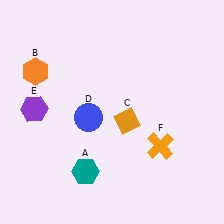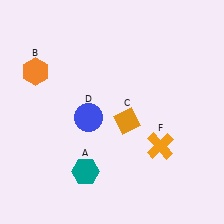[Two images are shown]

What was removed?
The purple hexagon (E) was removed in Image 2.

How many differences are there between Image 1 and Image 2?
There is 1 difference between the two images.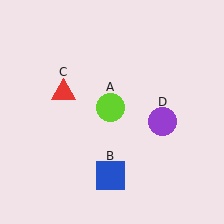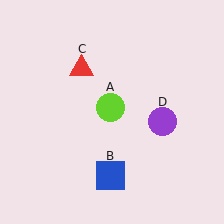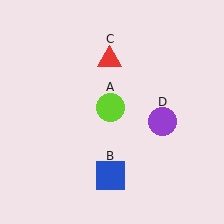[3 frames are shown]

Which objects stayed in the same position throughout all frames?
Lime circle (object A) and blue square (object B) and purple circle (object D) remained stationary.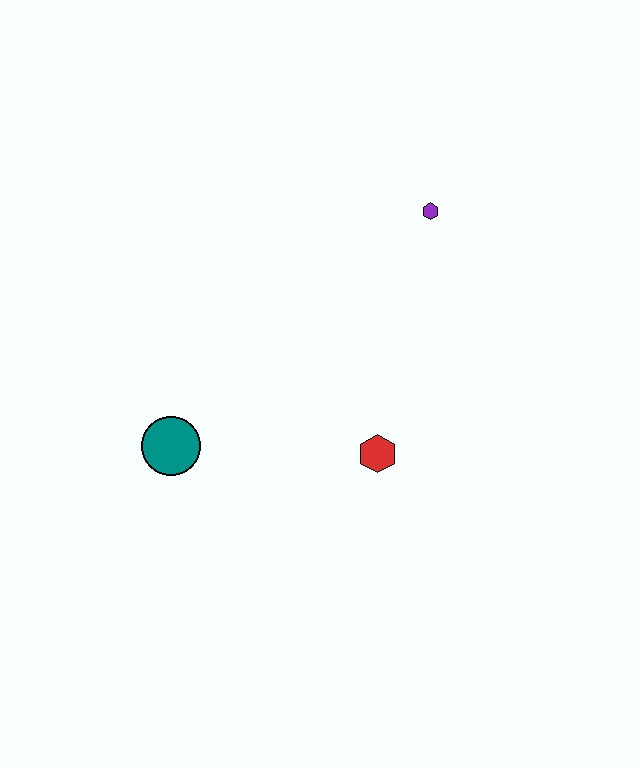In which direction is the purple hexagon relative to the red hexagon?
The purple hexagon is above the red hexagon.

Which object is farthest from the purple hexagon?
The teal circle is farthest from the purple hexagon.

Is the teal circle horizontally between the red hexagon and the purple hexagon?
No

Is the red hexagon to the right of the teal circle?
Yes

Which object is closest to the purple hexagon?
The red hexagon is closest to the purple hexagon.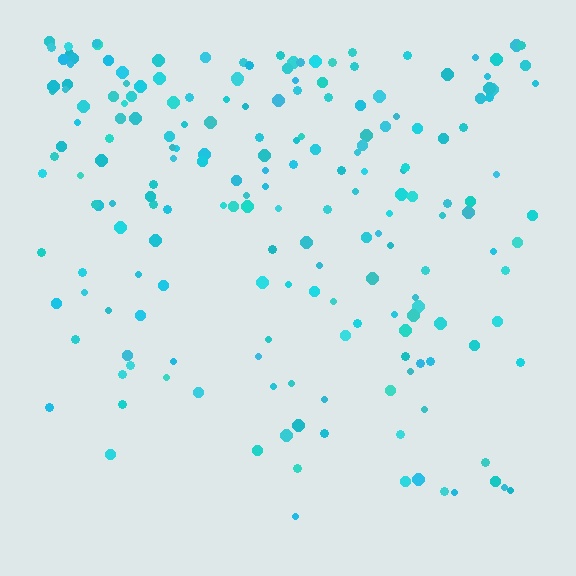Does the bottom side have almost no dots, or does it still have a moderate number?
Still a moderate number, just noticeably fewer than the top.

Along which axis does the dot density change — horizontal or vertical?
Vertical.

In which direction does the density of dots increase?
From bottom to top, with the top side densest.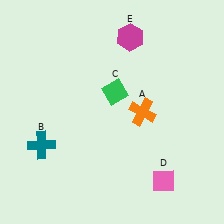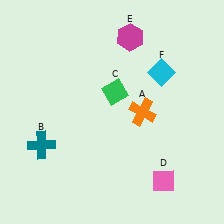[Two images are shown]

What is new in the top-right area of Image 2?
A cyan diamond (F) was added in the top-right area of Image 2.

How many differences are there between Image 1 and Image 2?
There is 1 difference between the two images.